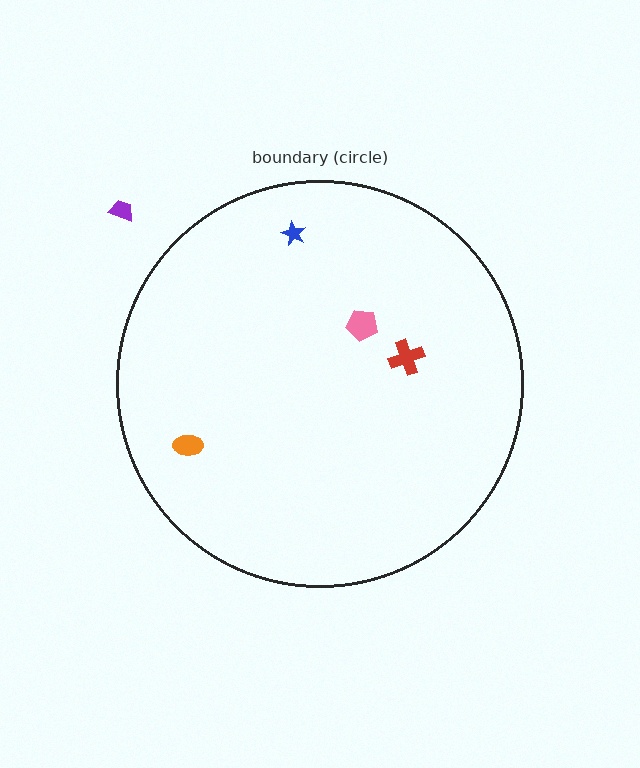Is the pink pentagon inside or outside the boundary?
Inside.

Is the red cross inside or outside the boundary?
Inside.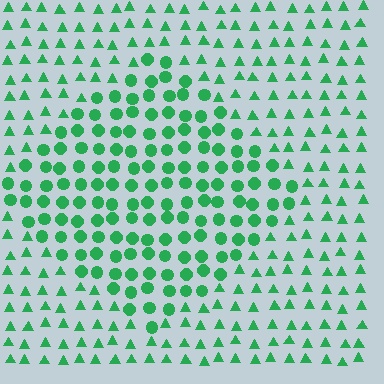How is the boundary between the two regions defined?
The boundary is defined by a change in element shape: circles inside vs. triangles outside. All elements share the same color and spacing.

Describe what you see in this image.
The image is filled with small green elements arranged in a uniform grid. A diamond-shaped region contains circles, while the surrounding area contains triangles. The boundary is defined purely by the change in element shape.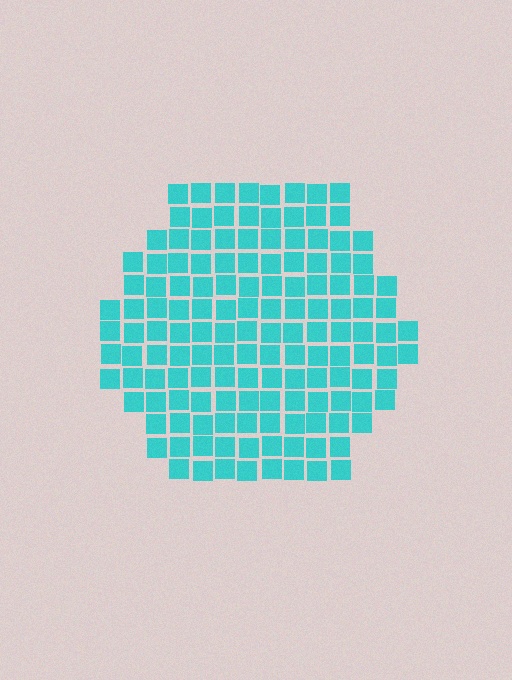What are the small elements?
The small elements are squares.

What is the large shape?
The large shape is a hexagon.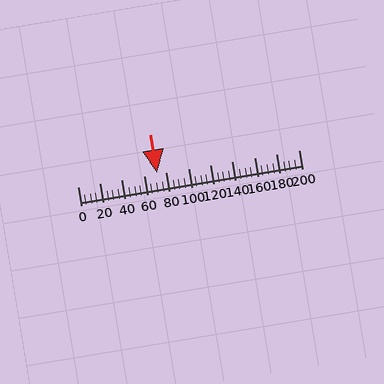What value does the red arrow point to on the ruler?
The red arrow points to approximately 72.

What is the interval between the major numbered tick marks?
The major tick marks are spaced 20 units apart.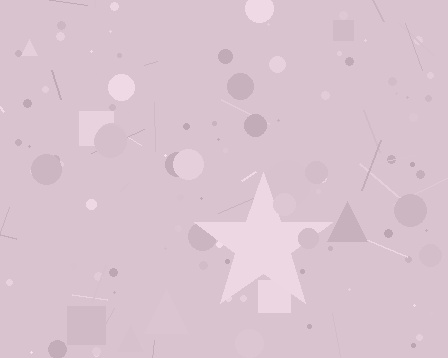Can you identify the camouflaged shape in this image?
The camouflaged shape is a star.